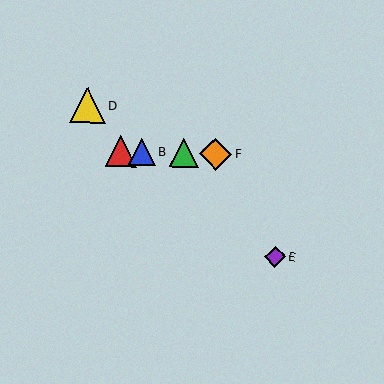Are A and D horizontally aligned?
No, A is at y≈151 and D is at y≈106.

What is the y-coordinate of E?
Object E is at y≈257.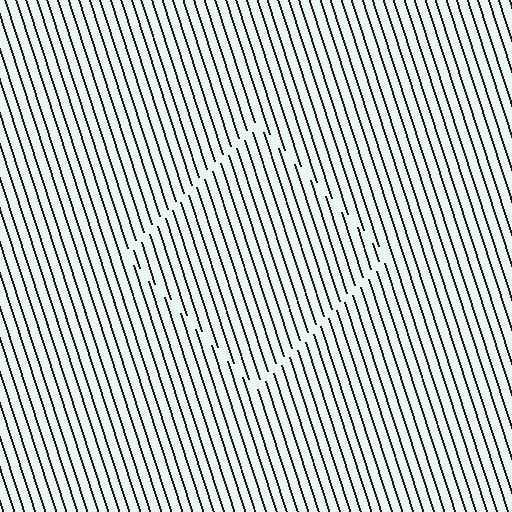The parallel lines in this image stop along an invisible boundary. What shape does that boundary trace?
An illusory square. The interior of the shape contains the same grating, shifted by half a period — the contour is defined by the phase discontinuity where line-ends from the inner and outer gratings abut.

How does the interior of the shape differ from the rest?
The interior of the shape contains the same grating, shifted by half a period — the contour is defined by the phase discontinuity where line-ends from the inner and outer gratings abut.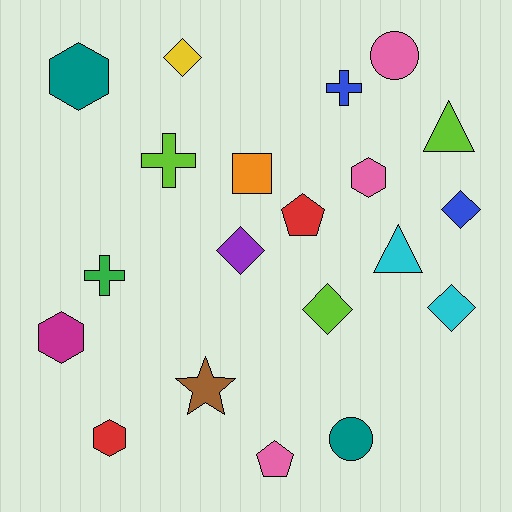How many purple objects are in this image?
There is 1 purple object.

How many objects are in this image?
There are 20 objects.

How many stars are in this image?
There is 1 star.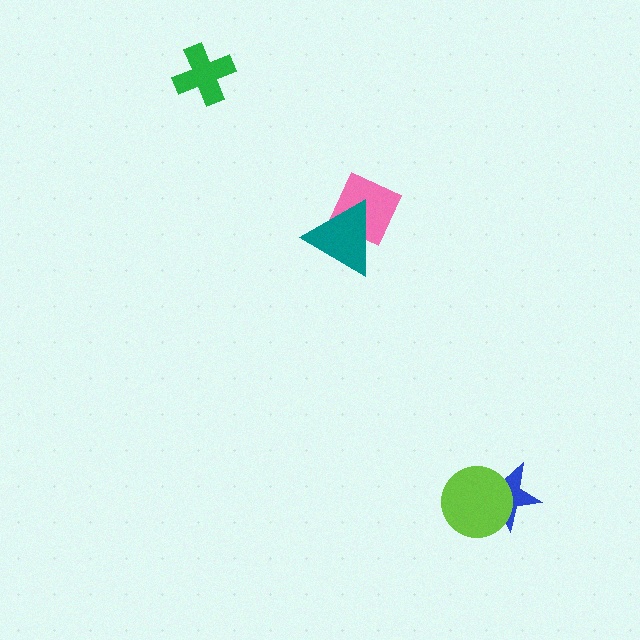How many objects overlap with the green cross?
0 objects overlap with the green cross.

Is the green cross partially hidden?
No, no other shape covers it.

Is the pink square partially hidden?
Yes, it is partially covered by another shape.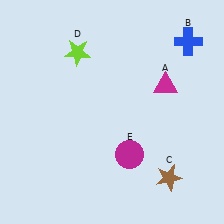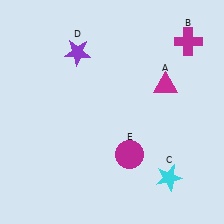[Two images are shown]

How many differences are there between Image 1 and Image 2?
There are 3 differences between the two images.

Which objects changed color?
B changed from blue to magenta. C changed from brown to cyan. D changed from lime to purple.